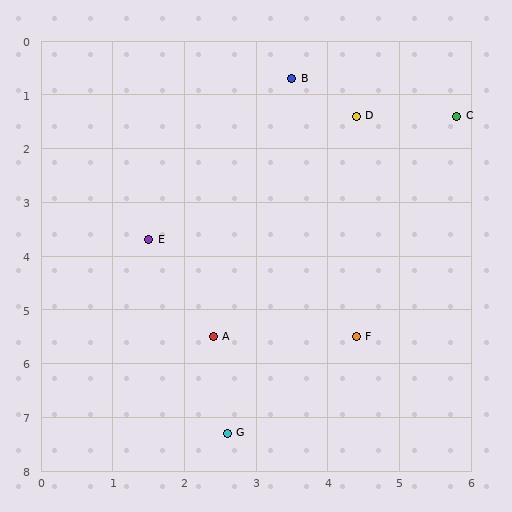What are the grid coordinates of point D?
Point D is at approximately (4.4, 1.4).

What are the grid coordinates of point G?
Point G is at approximately (2.6, 7.3).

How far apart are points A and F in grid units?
Points A and F are about 2.0 grid units apart.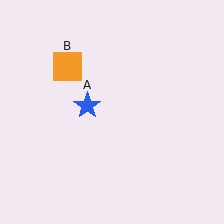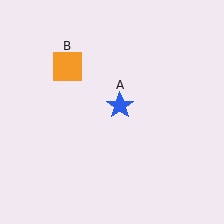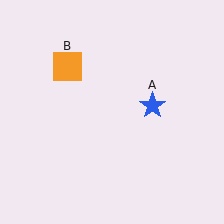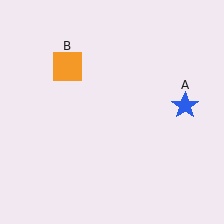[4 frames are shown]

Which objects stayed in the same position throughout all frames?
Orange square (object B) remained stationary.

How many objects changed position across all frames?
1 object changed position: blue star (object A).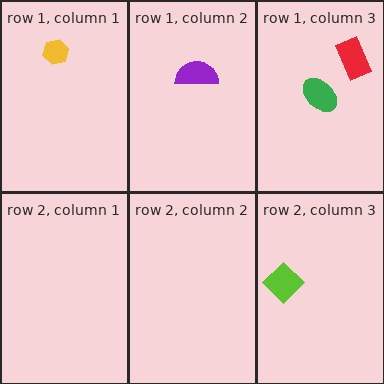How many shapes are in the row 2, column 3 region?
1.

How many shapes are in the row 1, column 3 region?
2.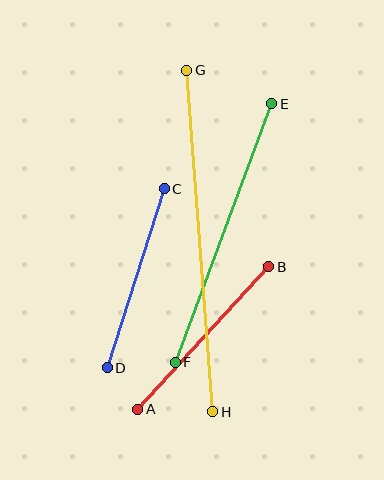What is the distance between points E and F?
The distance is approximately 276 pixels.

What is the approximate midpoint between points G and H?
The midpoint is at approximately (200, 241) pixels.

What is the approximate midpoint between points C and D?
The midpoint is at approximately (136, 278) pixels.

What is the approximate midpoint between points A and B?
The midpoint is at approximately (203, 338) pixels.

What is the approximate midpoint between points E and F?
The midpoint is at approximately (224, 233) pixels.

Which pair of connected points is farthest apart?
Points G and H are farthest apart.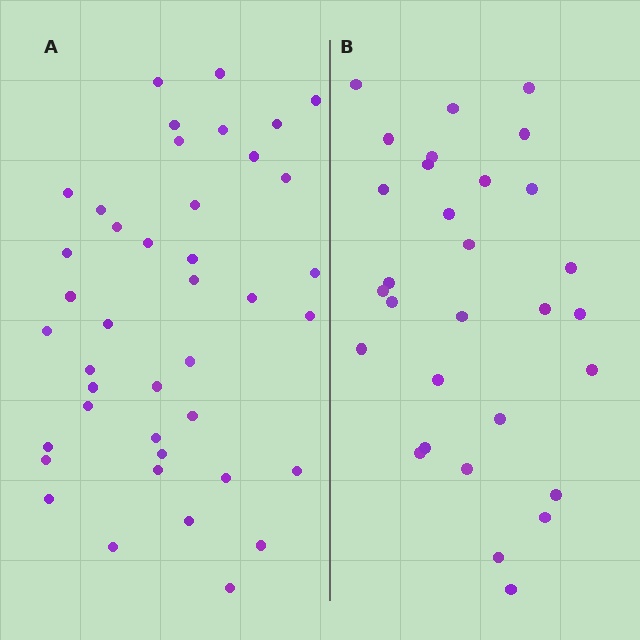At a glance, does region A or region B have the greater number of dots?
Region A (the left region) has more dots.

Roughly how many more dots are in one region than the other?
Region A has roughly 12 or so more dots than region B.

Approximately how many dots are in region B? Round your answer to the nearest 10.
About 30 dots.